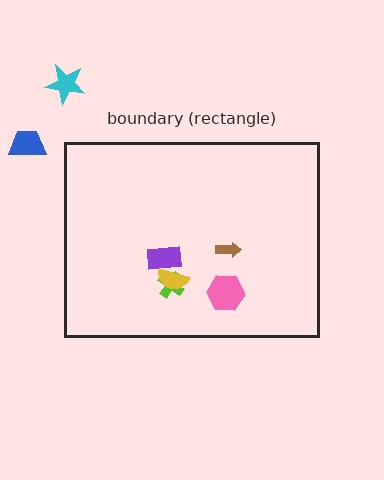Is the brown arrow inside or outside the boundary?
Inside.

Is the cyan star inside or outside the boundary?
Outside.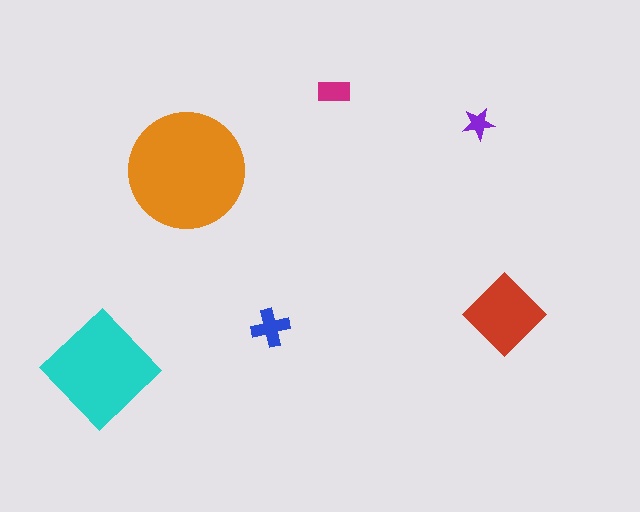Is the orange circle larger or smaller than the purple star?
Larger.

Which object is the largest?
The orange circle.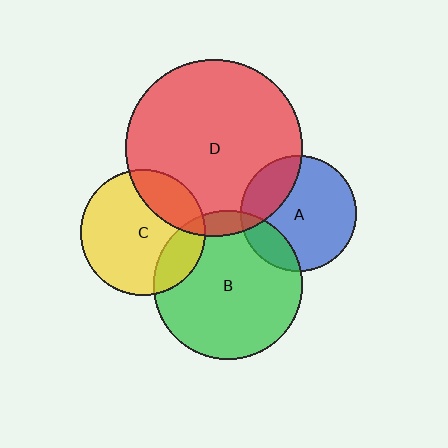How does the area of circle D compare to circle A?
Approximately 2.3 times.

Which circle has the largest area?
Circle D (red).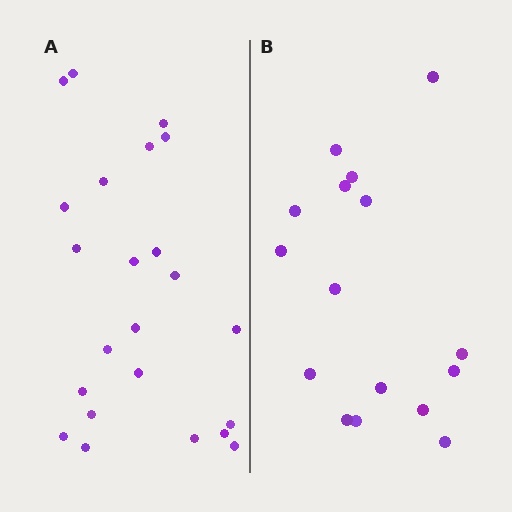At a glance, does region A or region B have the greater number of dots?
Region A (the left region) has more dots.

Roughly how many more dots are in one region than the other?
Region A has roughly 8 or so more dots than region B.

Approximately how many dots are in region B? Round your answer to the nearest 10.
About 20 dots. (The exact count is 16, which rounds to 20.)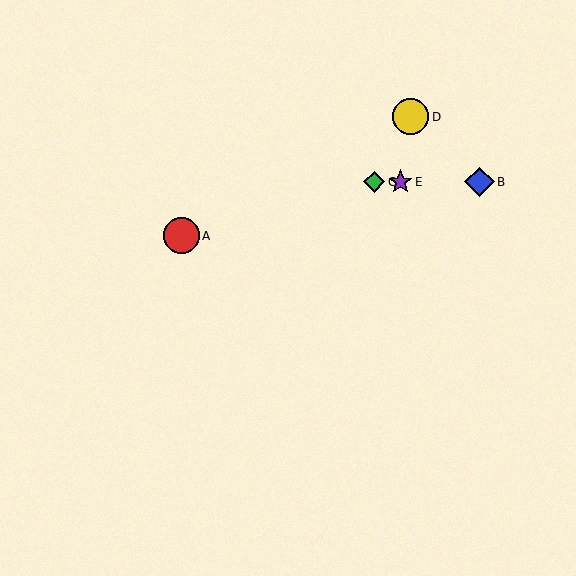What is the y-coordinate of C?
Object C is at y≈182.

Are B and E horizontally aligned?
Yes, both are at y≈182.